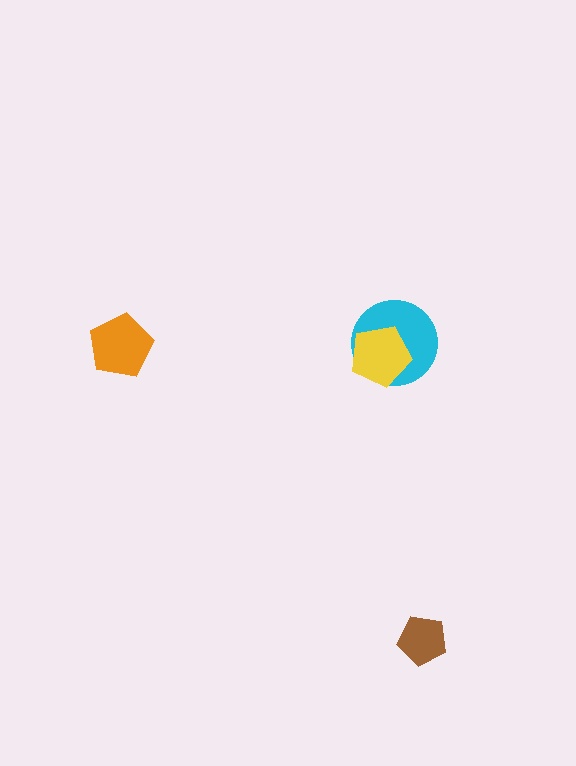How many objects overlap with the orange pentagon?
0 objects overlap with the orange pentagon.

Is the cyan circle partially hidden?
Yes, it is partially covered by another shape.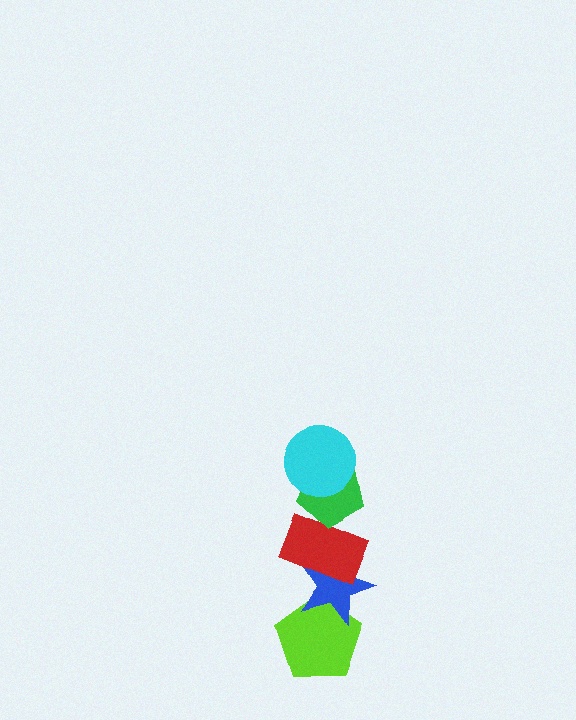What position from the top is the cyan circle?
The cyan circle is 1st from the top.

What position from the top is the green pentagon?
The green pentagon is 2nd from the top.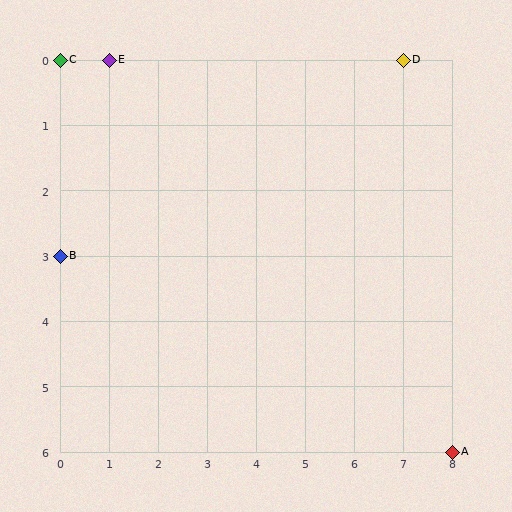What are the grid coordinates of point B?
Point B is at grid coordinates (0, 3).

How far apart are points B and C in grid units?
Points B and C are 3 rows apart.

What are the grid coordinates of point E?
Point E is at grid coordinates (1, 0).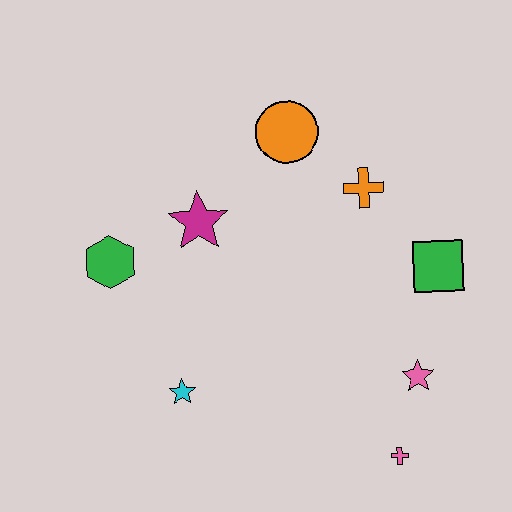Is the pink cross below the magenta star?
Yes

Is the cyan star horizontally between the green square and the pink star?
No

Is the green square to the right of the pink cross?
Yes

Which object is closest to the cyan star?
The green hexagon is closest to the cyan star.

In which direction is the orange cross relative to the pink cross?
The orange cross is above the pink cross.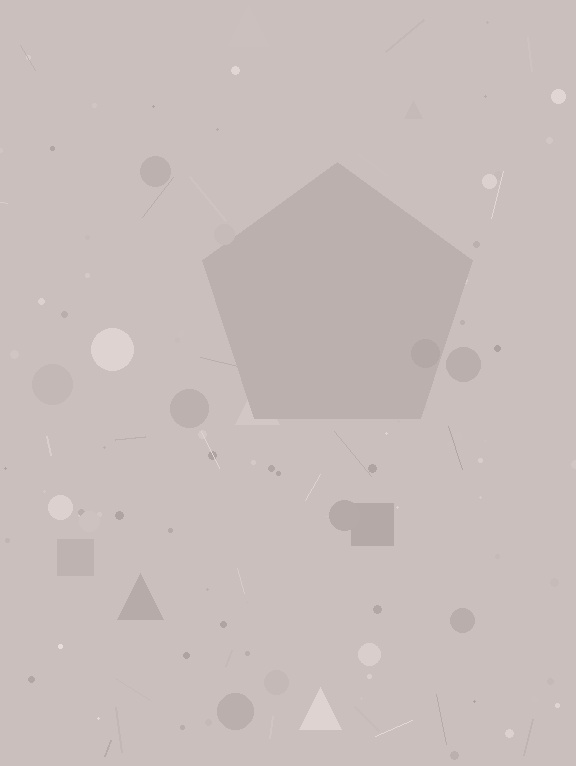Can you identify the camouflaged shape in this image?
The camouflaged shape is a pentagon.